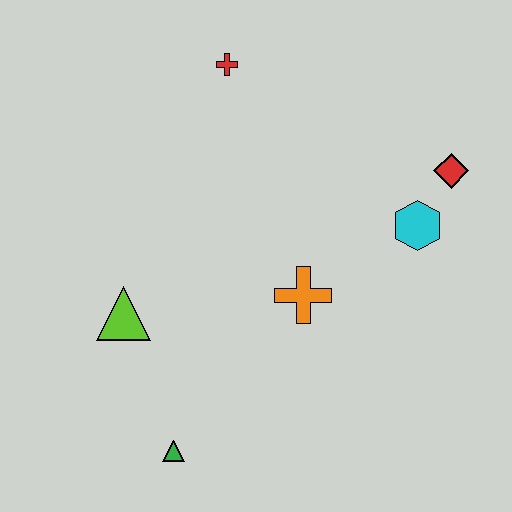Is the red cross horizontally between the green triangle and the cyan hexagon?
Yes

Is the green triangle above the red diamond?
No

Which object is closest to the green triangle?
The lime triangle is closest to the green triangle.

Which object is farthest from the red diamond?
The green triangle is farthest from the red diamond.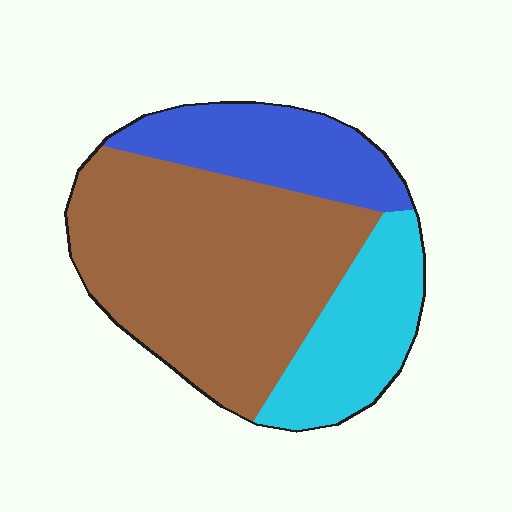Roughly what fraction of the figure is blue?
Blue covers 21% of the figure.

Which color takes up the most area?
Brown, at roughly 55%.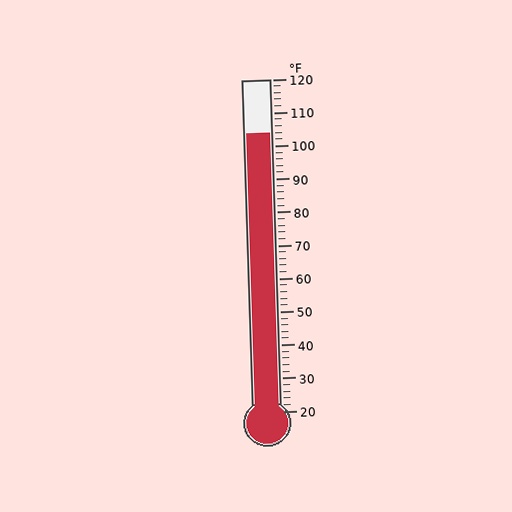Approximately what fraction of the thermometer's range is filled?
The thermometer is filled to approximately 85% of its range.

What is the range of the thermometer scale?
The thermometer scale ranges from 20°F to 120°F.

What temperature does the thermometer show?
The thermometer shows approximately 104°F.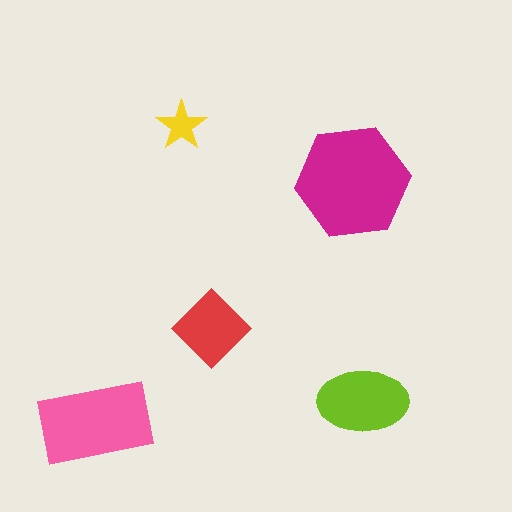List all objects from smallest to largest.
The yellow star, the red diamond, the lime ellipse, the pink rectangle, the magenta hexagon.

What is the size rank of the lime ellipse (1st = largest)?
3rd.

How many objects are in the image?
There are 5 objects in the image.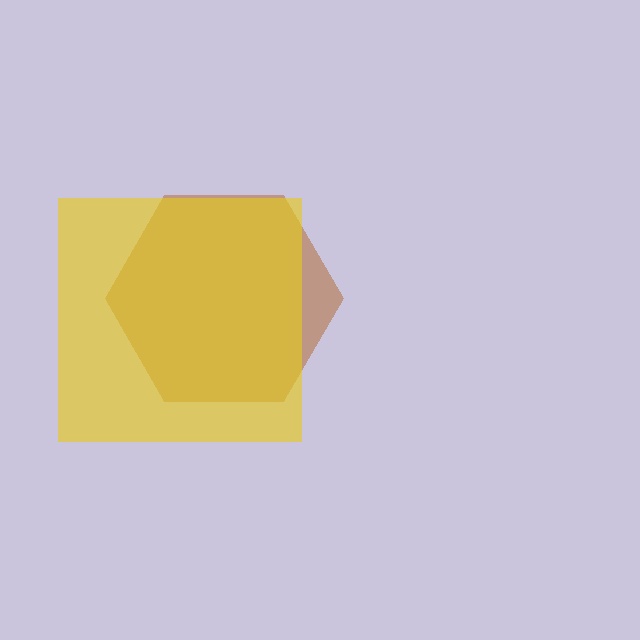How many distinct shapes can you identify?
There are 2 distinct shapes: a brown hexagon, a yellow square.